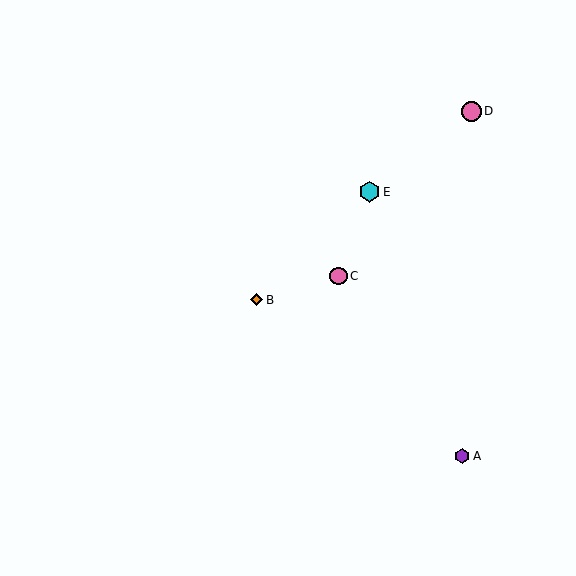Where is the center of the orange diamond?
The center of the orange diamond is at (257, 300).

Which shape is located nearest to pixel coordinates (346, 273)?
The pink circle (labeled C) at (339, 276) is nearest to that location.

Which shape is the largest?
The cyan hexagon (labeled E) is the largest.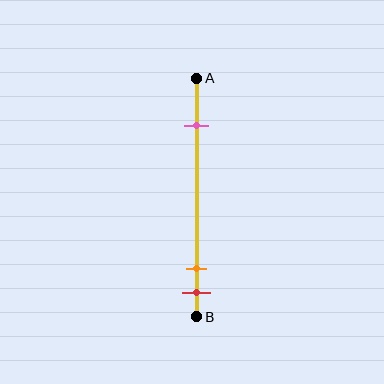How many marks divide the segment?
There are 3 marks dividing the segment.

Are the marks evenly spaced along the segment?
No, the marks are not evenly spaced.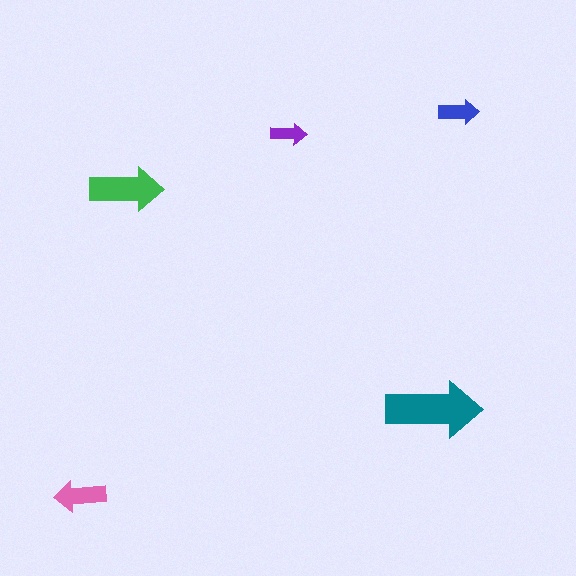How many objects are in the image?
There are 5 objects in the image.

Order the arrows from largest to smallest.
the teal one, the green one, the pink one, the blue one, the purple one.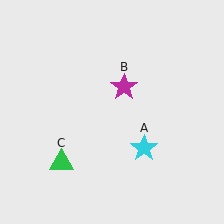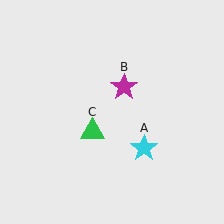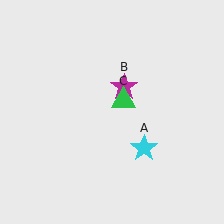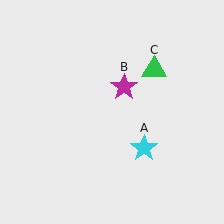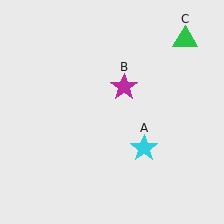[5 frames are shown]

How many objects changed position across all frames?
1 object changed position: green triangle (object C).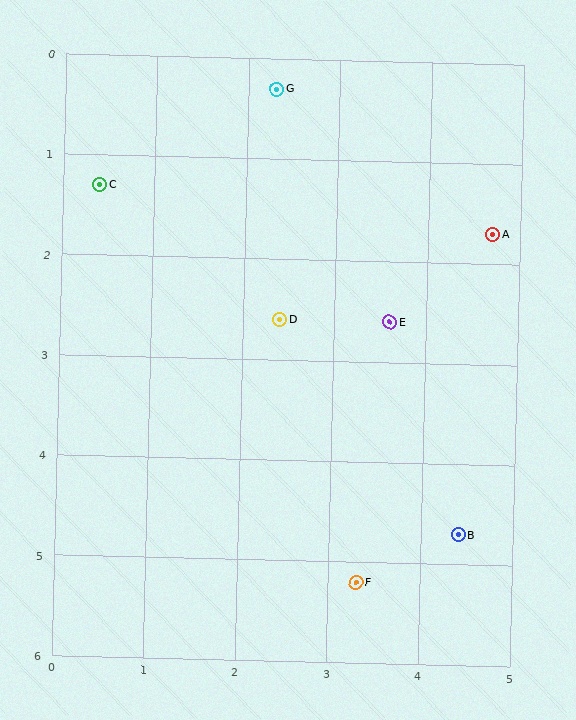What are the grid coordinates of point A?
Point A is at approximately (4.7, 1.7).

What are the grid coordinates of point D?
Point D is at approximately (2.4, 2.6).